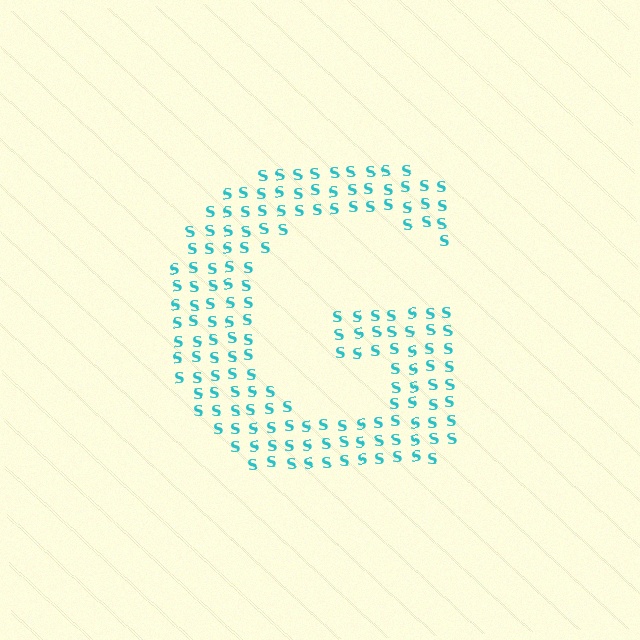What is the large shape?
The large shape is the letter G.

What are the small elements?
The small elements are letter S's.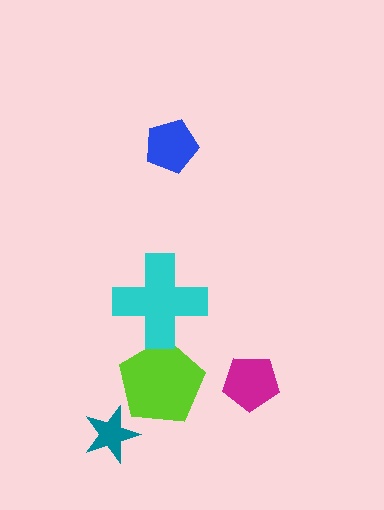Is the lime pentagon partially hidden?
Yes, it is partially covered by another shape.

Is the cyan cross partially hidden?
No, no other shape covers it.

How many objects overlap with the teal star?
0 objects overlap with the teal star.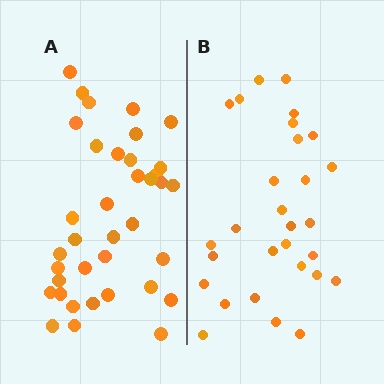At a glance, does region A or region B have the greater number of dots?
Region A (the left region) has more dots.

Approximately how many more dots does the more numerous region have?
Region A has roughly 8 or so more dots than region B.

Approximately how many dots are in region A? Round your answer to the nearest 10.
About 40 dots. (The exact count is 37, which rounds to 40.)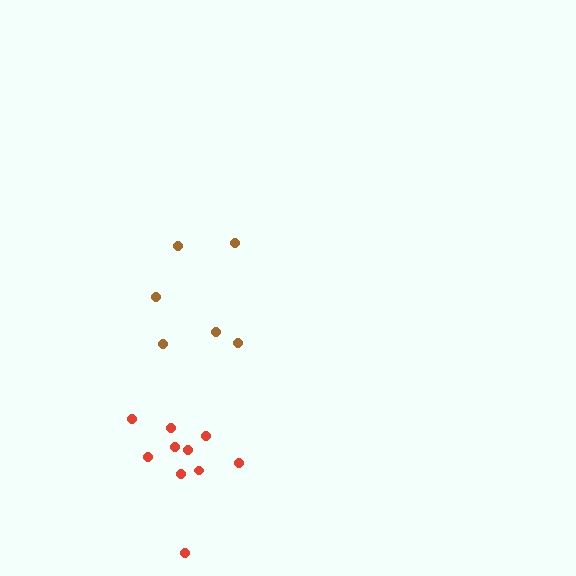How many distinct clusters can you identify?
There are 2 distinct clusters.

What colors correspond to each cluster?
The clusters are colored: brown, red.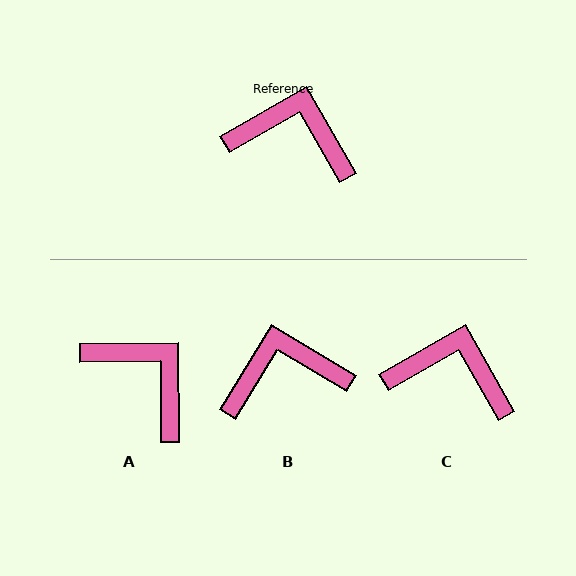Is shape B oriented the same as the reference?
No, it is off by about 29 degrees.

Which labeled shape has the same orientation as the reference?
C.